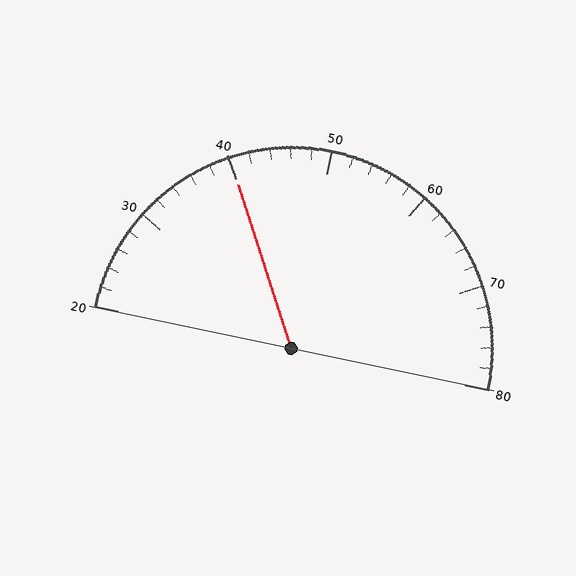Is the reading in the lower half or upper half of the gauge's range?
The reading is in the lower half of the range (20 to 80).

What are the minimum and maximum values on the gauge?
The gauge ranges from 20 to 80.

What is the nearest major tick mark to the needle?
The nearest major tick mark is 40.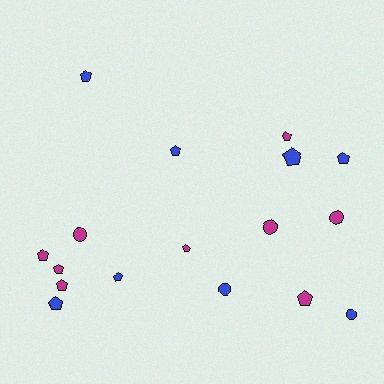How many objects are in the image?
There are 17 objects.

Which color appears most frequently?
Magenta, with 9 objects.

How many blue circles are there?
There are 2 blue circles.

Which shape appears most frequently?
Pentagon, with 12 objects.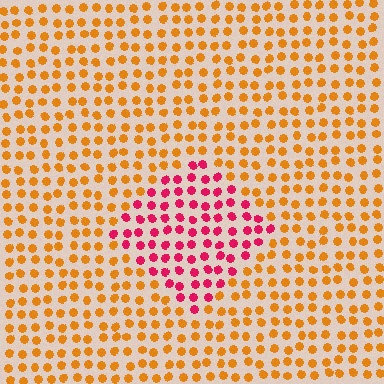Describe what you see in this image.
The image is filled with small orange elements in a uniform arrangement. A diamond-shaped region is visible where the elements are tinted to a slightly different hue, forming a subtle color boundary.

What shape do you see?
I see a diamond.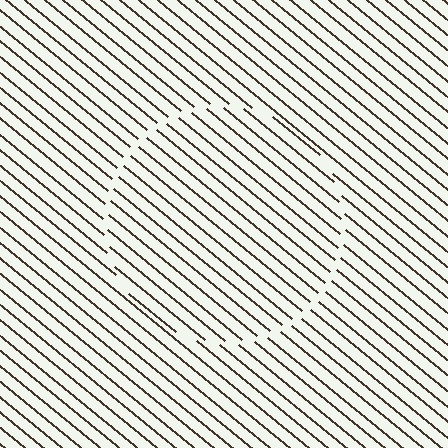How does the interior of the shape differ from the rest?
The interior of the shape contains the same grating, shifted by half a period — the contour is defined by the phase discontinuity where line-ends from the inner and outer gratings abut.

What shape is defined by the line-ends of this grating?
An illusory circle. The interior of the shape contains the same grating, shifted by half a period — the contour is defined by the phase discontinuity where line-ends from the inner and outer gratings abut.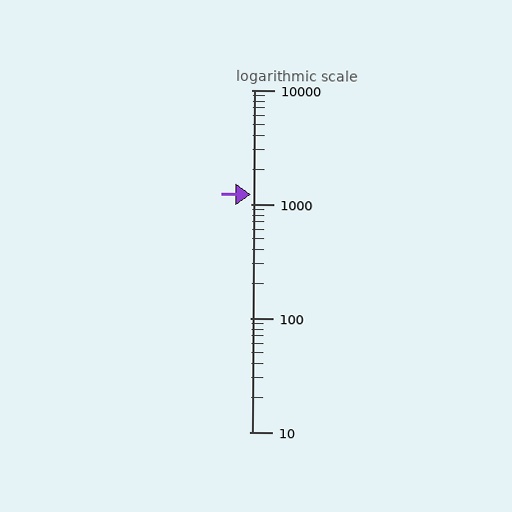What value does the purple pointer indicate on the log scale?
The pointer indicates approximately 1200.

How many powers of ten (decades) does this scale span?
The scale spans 3 decades, from 10 to 10000.